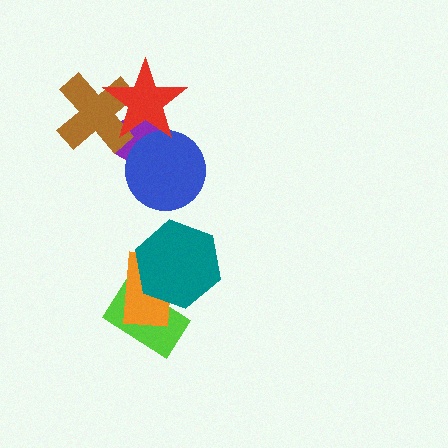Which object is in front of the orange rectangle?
The teal hexagon is in front of the orange rectangle.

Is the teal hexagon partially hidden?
No, no other shape covers it.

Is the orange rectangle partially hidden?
Yes, it is partially covered by another shape.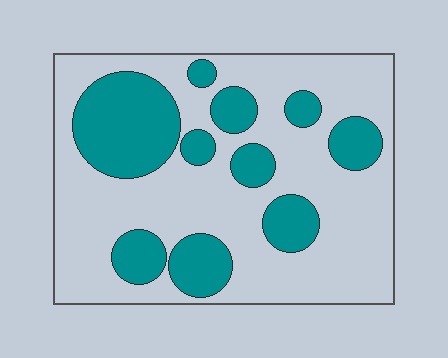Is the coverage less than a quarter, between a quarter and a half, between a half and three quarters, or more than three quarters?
Between a quarter and a half.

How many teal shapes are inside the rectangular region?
10.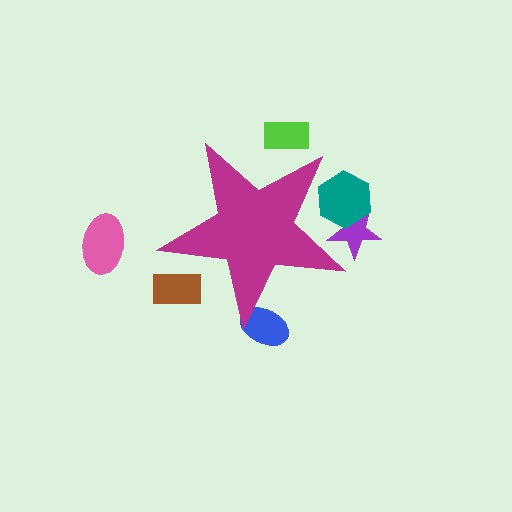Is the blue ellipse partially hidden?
Yes, the blue ellipse is partially hidden behind the magenta star.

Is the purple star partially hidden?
Yes, the purple star is partially hidden behind the magenta star.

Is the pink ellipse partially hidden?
No, the pink ellipse is fully visible.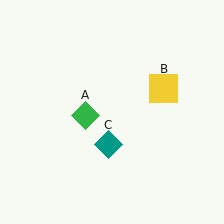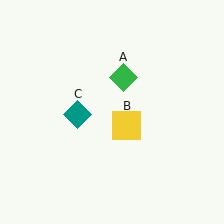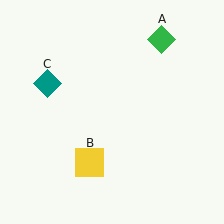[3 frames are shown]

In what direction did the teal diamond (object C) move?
The teal diamond (object C) moved up and to the left.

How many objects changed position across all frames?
3 objects changed position: green diamond (object A), yellow square (object B), teal diamond (object C).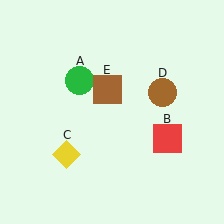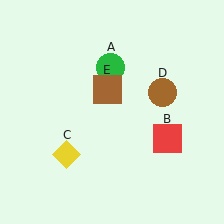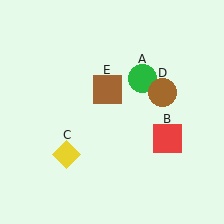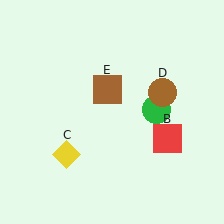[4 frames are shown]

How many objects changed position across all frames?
1 object changed position: green circle (object A).